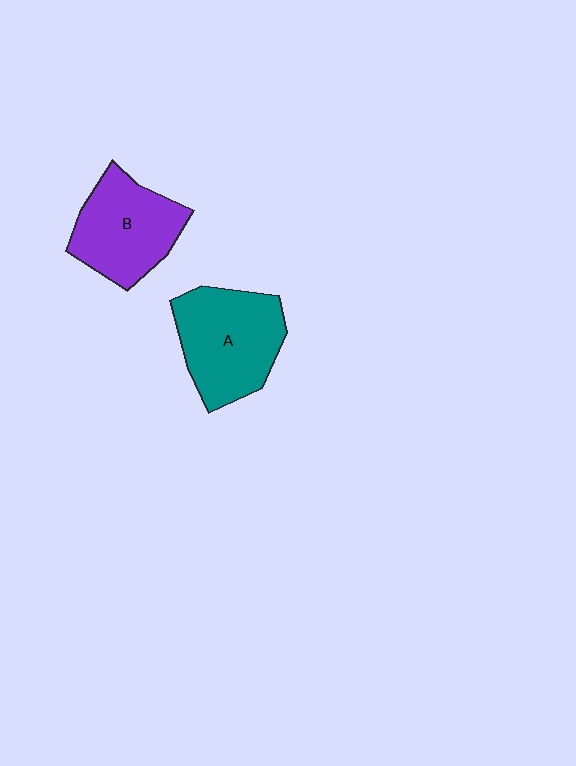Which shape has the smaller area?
Shape B (purple).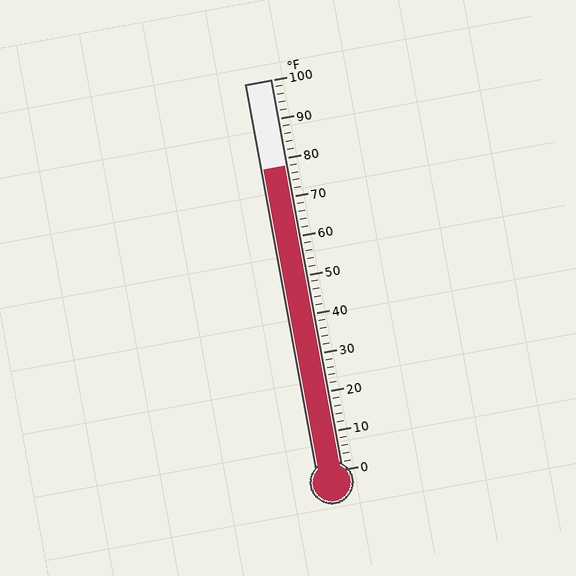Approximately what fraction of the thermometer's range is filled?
The thermometer is filled to approximately 80% of its range.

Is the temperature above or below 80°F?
The temperature is below 80°F.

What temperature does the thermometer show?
The thermometer shows approximately 78°F.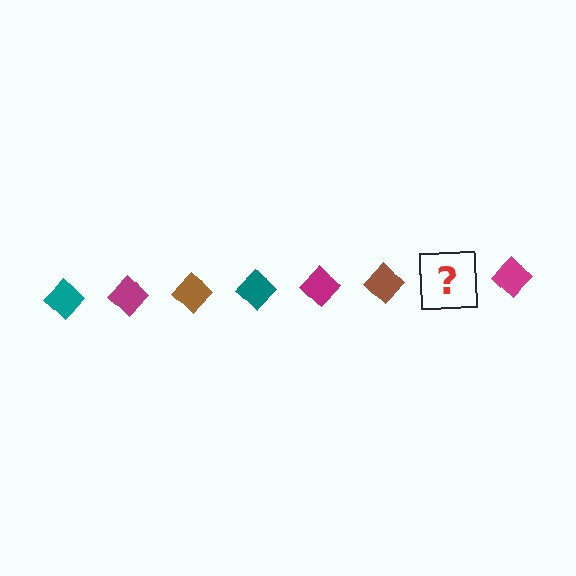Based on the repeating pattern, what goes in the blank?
The blank should be a teal diamond.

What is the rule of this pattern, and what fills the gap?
The rule is that the pattern cycles through teal, magenta, brown diamonds. The gap should be filled with a teal diamond.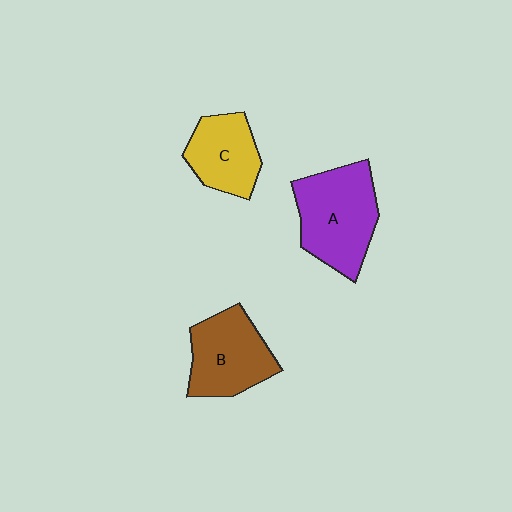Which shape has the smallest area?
Shape C (yellow).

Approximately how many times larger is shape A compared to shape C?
Approximately 1.5 times.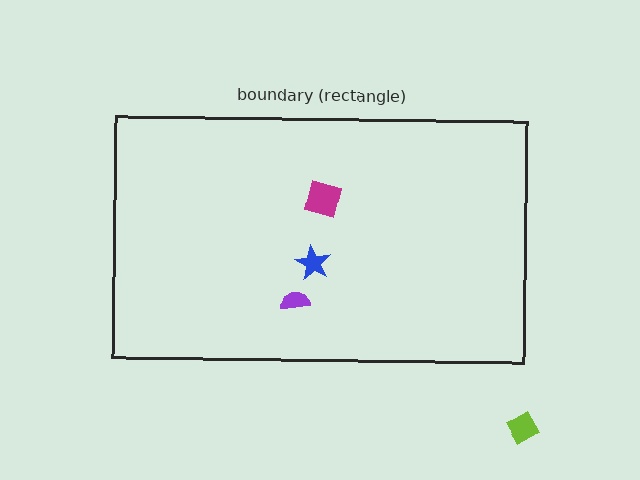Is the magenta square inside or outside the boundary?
Inside.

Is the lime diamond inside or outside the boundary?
Outside.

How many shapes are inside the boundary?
3 inside, 1 outside.